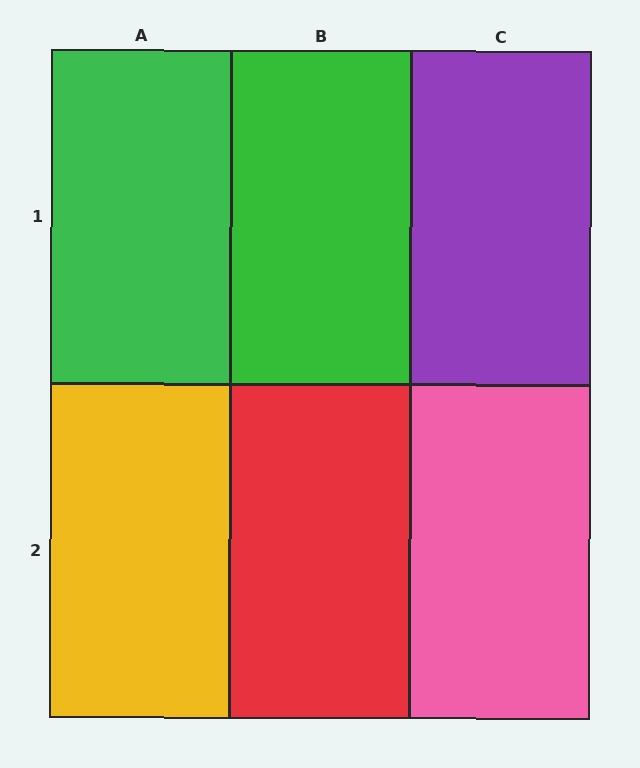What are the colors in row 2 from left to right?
Yellow, red, pink.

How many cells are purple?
1 cell is purple.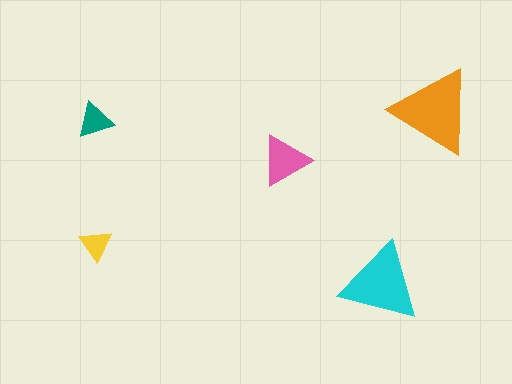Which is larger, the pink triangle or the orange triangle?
The orange one.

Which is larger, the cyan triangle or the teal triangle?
The cyan one.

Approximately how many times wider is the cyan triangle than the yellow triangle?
About 2.5 times wider.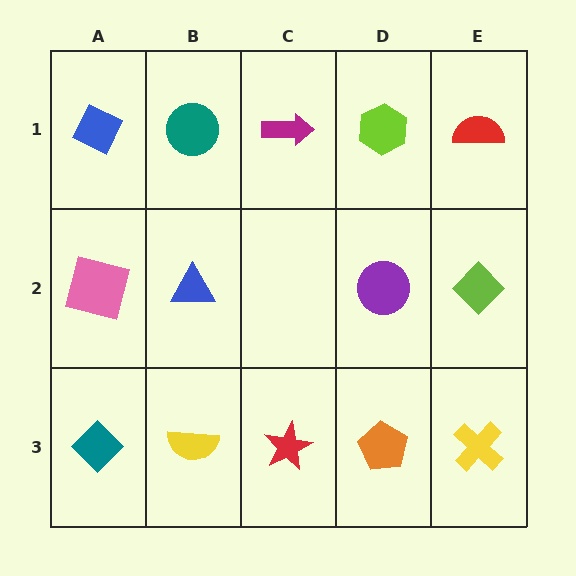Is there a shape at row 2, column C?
No, that cell is empty.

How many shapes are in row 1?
5 shapes.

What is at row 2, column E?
A lime diamond.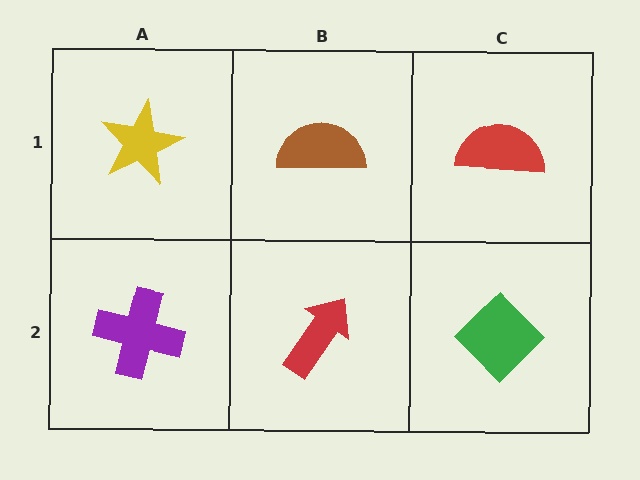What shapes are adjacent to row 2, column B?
A brown semicircle (row 1, column B), a purple cross (row 2, column A), a green diamond (row 2, column C).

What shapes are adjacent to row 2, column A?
A yellow star (row 1, column A), a red arrow (row 2, column B).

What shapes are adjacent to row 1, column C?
A green diamond (row 2, column C), a brown semicircle (row 1, column B).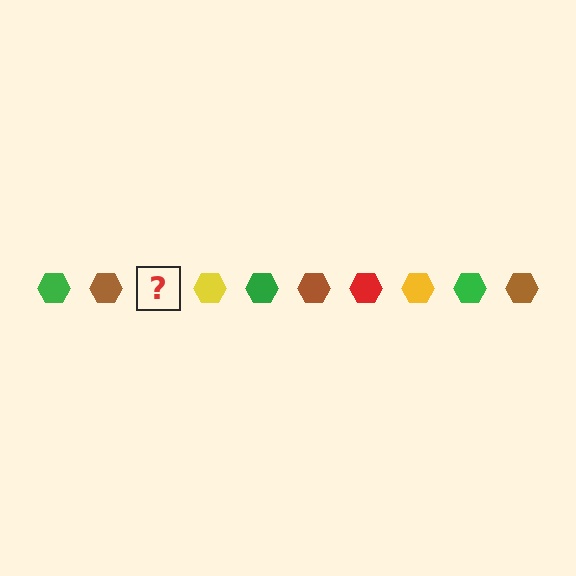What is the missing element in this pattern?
The missing element is a red hexagon.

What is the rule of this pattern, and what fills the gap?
The rule is that the pattern cycles through green, brown, red, yellow hexagons. The gap should be filled with a red hexagon.